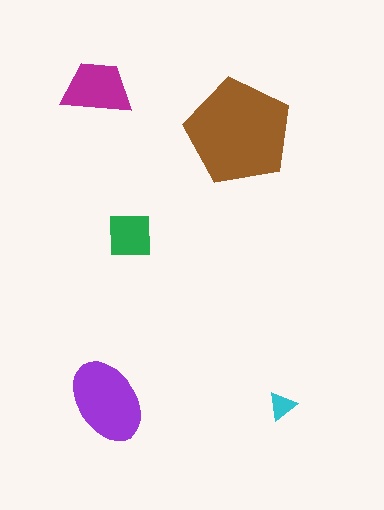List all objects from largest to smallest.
The brown pentagon, the purple ellipse, the magenta trapezoid, the green square, the cyan triangle.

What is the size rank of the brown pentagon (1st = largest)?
1st.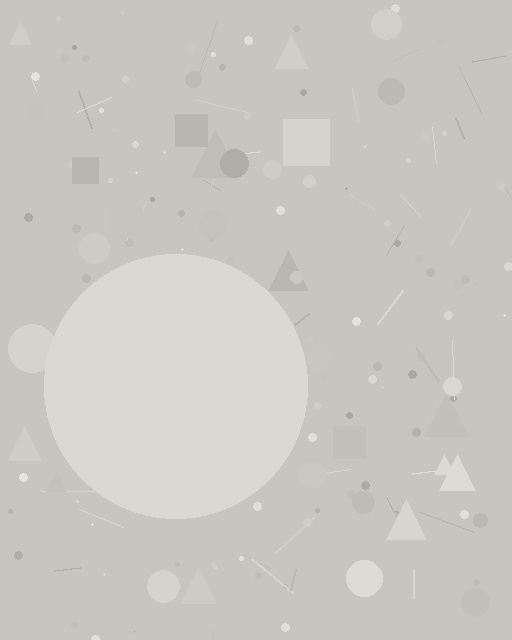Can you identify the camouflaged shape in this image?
The camouflaged shape is a circle.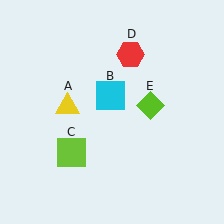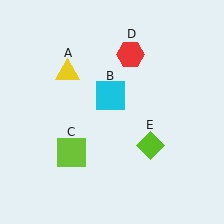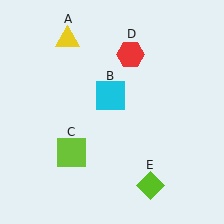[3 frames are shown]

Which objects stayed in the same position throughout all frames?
Cyan square (object B) and lime square (object C) and red hexagon (object D) remained stationary.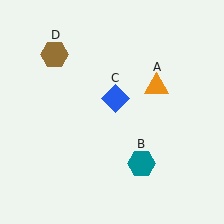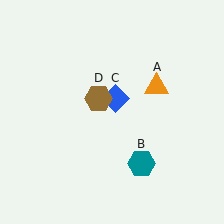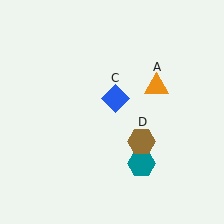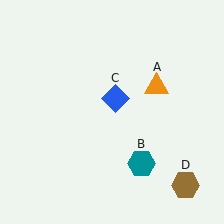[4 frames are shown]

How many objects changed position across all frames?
1 object changed position: brown hexagon (object D).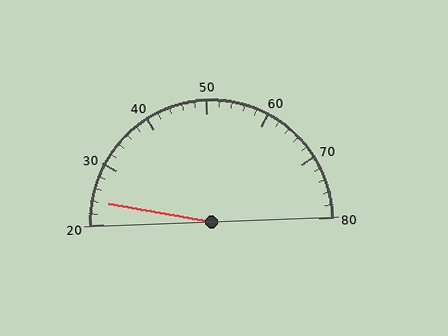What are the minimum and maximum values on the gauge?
The gauge ranges from 20 to 80.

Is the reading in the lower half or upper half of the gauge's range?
The reading is in the lower half of the range (20 to 80).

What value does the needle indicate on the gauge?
The needle indicates approximately 24.